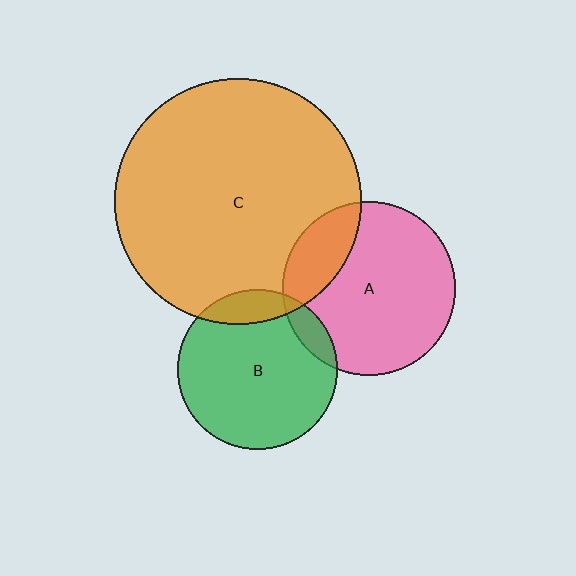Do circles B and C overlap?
Yes.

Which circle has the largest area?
Circle C (orange).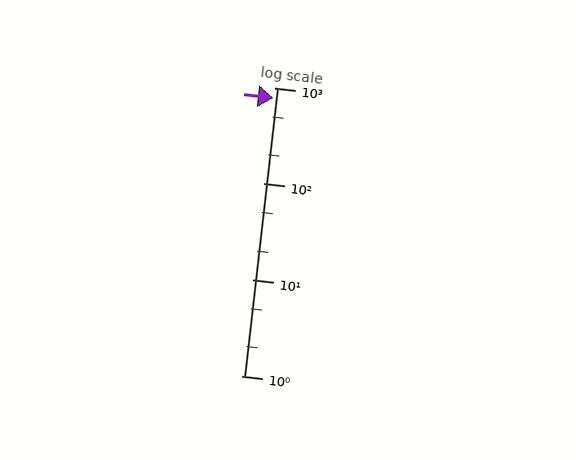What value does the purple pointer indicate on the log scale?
The pointer indicates approximately 780.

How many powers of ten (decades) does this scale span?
The scale spans 3 decades, from 1 to 1000.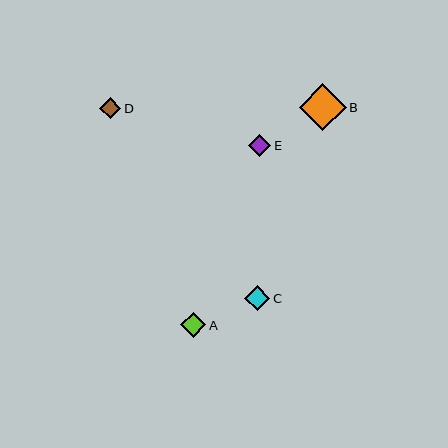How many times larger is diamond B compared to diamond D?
Diamond B is approximately 2.3 times the size of diamond D.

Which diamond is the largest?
Diamond B is the largest with a size of approximately 47 pixels.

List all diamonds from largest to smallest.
From largest to smallest: B, C, A, E, D.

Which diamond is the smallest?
Diamond D is the smallest with a size of approximately 21 pixels.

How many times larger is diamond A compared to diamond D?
Diamond A is approximately 1.2 times the size of diamond D.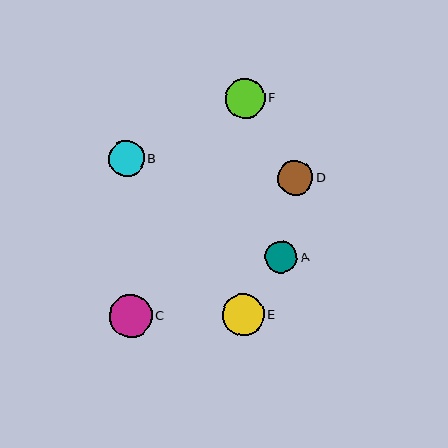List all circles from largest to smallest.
From largest to smallest: C, E, F, B, D, A.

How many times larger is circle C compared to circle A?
Circle C is approximately 1.3 times the size of circle A.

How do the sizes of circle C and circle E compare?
Circle C and circle E are approximately the same size.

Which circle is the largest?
Circle C is the largest with a size of approximately 43 pixels.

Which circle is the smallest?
Circle A is the smallest with a size of approximately 32 pixels.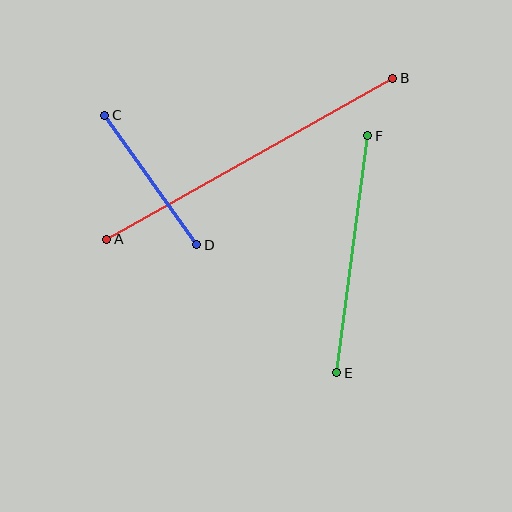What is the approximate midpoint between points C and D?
The midpoint is at approximately (151, 180) pixels.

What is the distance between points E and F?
The distance is approximately 239 pixels.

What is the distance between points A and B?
The distance is approximately 328 pixels.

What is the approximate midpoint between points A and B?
The midpoint is at approximately (250, 159) pixels.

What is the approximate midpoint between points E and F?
The midpoint is at approximately (352, 254) pixels.